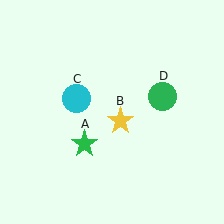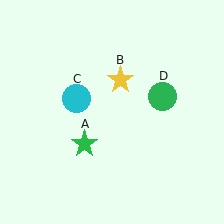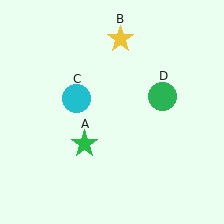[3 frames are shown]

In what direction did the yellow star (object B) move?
The yellow star (object B) moved up.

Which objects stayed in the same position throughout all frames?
Green star (object A) and cyan circle (object C) and green circle (object D) remained stationary.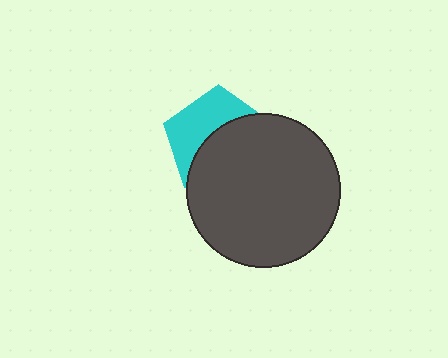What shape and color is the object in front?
The object in front is a dark gray circle.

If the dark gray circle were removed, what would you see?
You would see the complete cyan pentagon.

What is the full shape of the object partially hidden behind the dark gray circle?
The partially hidden object is a cyan pentagon.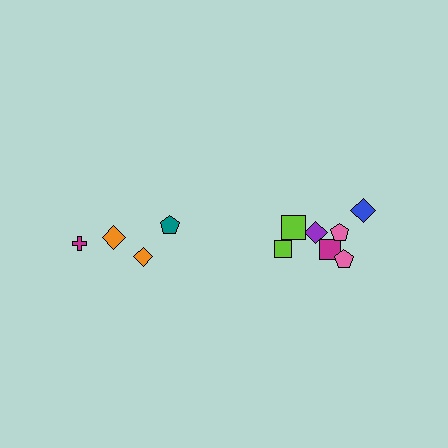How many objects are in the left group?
There are 4 objects.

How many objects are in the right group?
There are 7 objects.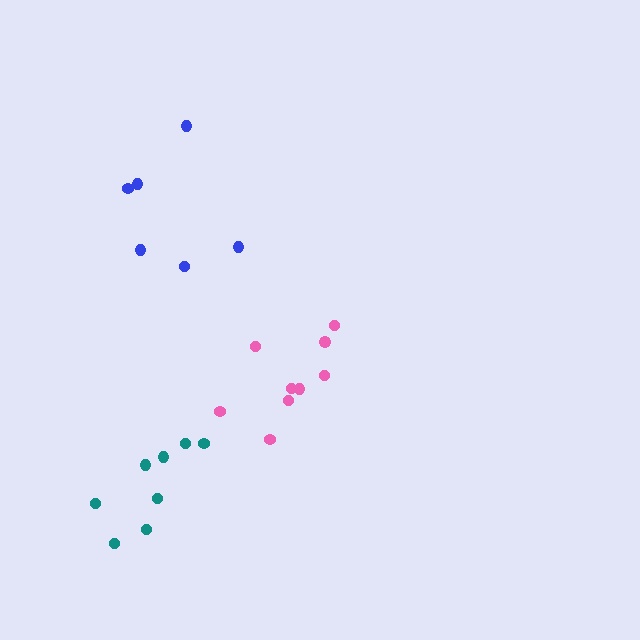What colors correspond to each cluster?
The clusters are colored: blue, pink, teal.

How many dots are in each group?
Group 1: 6 dots, Group 2: 9 dots, Group 3: 8 dots (23 total).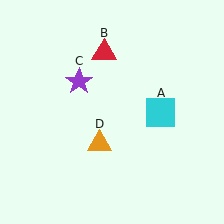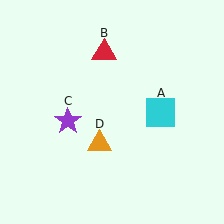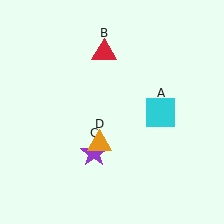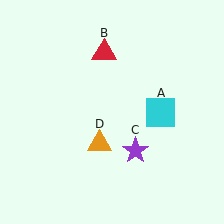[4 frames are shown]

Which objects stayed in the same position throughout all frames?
Cyan square (object A) and red triangle (object B) and orange triangle (object D) remained stationary.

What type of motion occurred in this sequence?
The purple star (object C) rotated counterclockwise around the center of the scene.